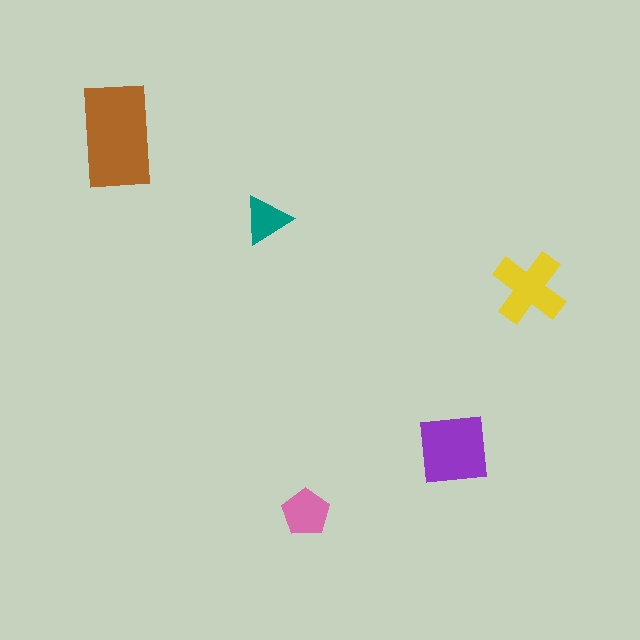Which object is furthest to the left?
The brown rectangle is leftmost.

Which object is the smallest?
The teal triangle.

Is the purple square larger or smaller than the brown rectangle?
Smaller.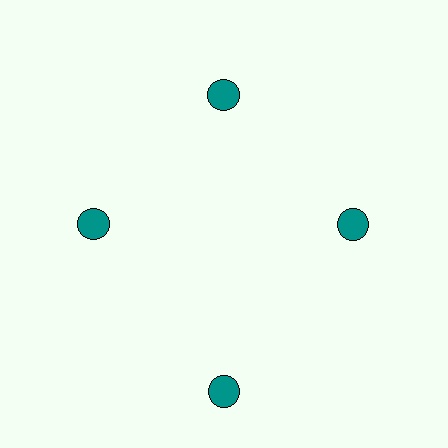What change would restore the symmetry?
The symmetry would be restored by moving it inward, back onto the ring so that all 4 circles sit at equal angles and equal distance from the center.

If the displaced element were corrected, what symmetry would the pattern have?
It would have 4-fold rotational symmetry — the pattern would map onto itself every 90 degrees.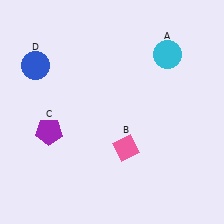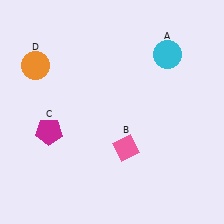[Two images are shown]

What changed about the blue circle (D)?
In Image 1, D is blue. In Image 2, it changed to orange.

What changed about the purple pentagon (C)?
In Image 1, C is purple. In Image 2, it changed to magenta.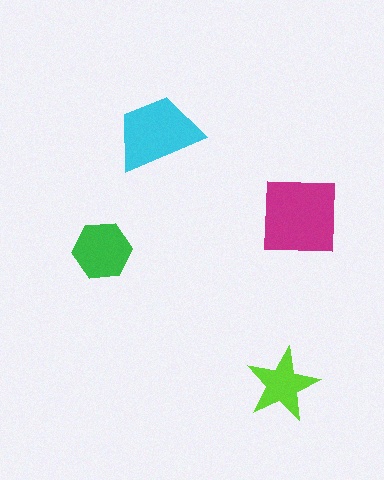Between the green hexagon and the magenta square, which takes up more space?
The magenta square.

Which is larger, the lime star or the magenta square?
The magenta square.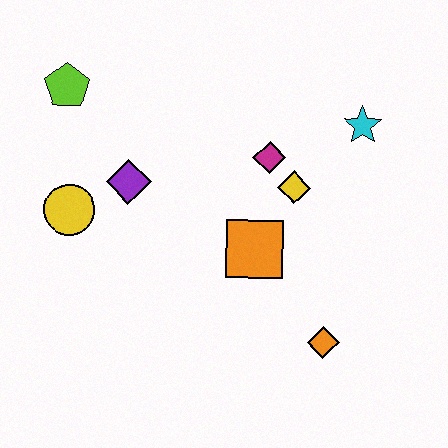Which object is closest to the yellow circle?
The purple diamond is closest to the yellow circle.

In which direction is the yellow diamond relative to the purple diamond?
The yellow diamond is to the right of the purple diamond.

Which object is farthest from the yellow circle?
The cyan star is farthest from the yellow circle.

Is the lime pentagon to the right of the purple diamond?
No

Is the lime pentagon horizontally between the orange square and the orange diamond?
No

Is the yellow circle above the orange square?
Yes